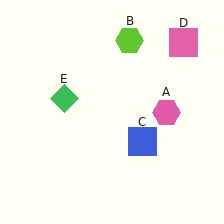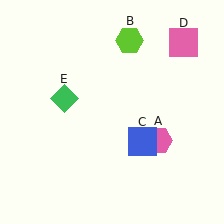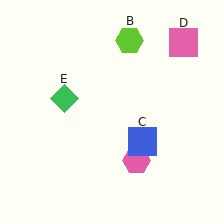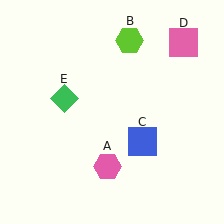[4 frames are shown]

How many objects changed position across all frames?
1 object changed position: pink hexagon (object A).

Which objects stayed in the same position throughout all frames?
Lime hexagon (object B) and blue square (object C) and pink square (object D) and green diamond (object E) remained stationary.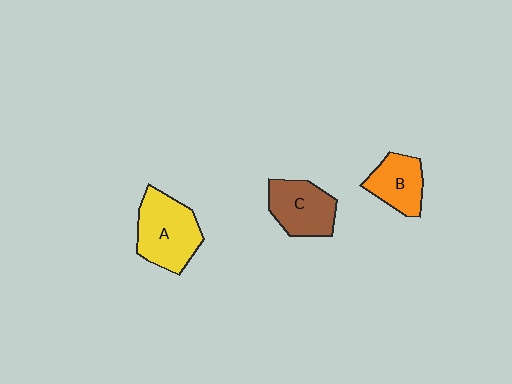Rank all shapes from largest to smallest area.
From largest to smallest: A (yellow), C (brown), B (orange).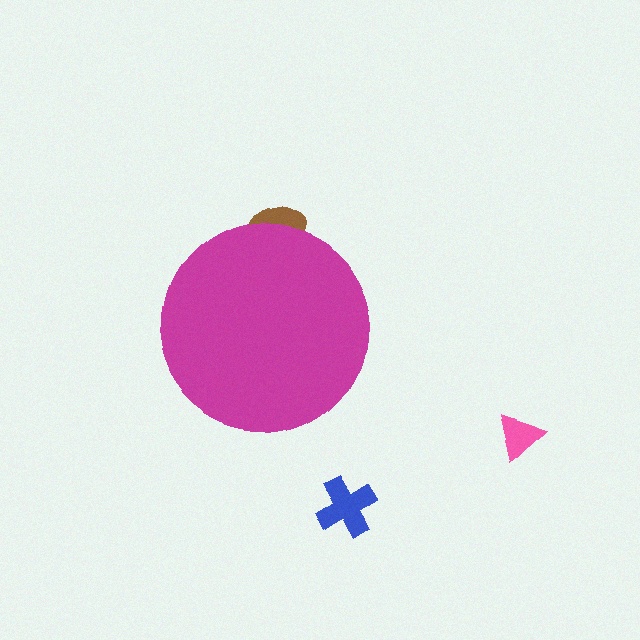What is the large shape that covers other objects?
A magenta circle.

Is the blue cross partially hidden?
No, the blue cross is fully visible.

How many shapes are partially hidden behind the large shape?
1 shape is partially hidden.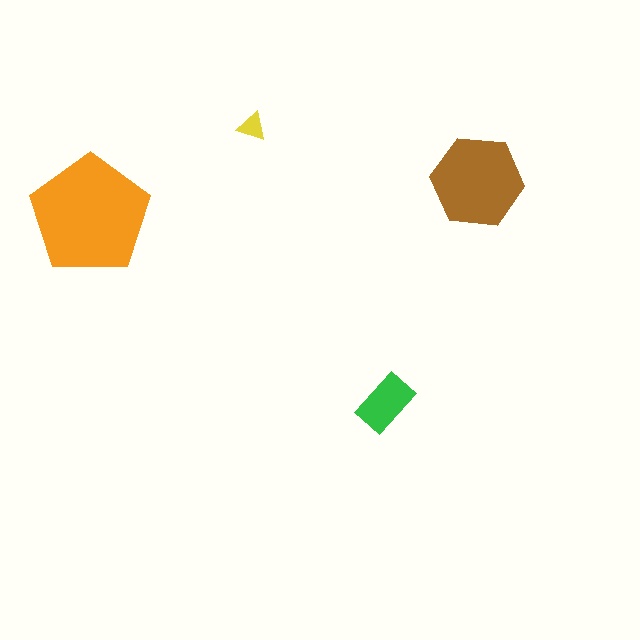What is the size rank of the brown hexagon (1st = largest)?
2nd.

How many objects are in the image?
There are 4 objects in the image.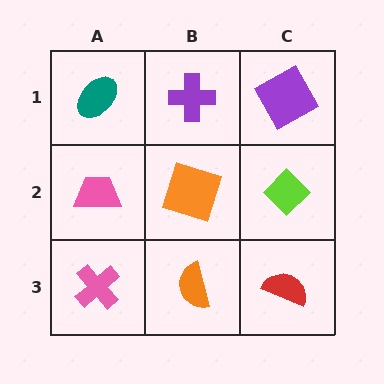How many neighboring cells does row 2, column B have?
4.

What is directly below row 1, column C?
A lime diamond.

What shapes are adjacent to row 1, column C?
A lime diamond (row 2, column C), a purple cross (row 1, column B).